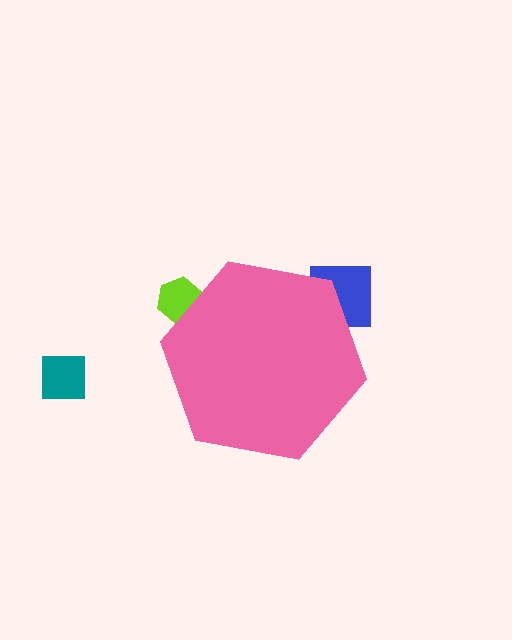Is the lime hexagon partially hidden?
Yes, the lime hexagon is partially hidden behind the pink hexagon.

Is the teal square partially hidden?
No, the teal square is fully visible.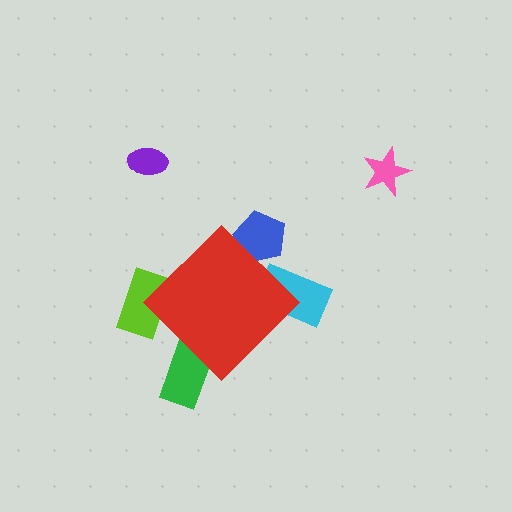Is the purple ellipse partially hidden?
No, the purple ellipse is fully visible.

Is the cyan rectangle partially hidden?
Yes, the cyan rectangle is partially hidden behind the red diamond.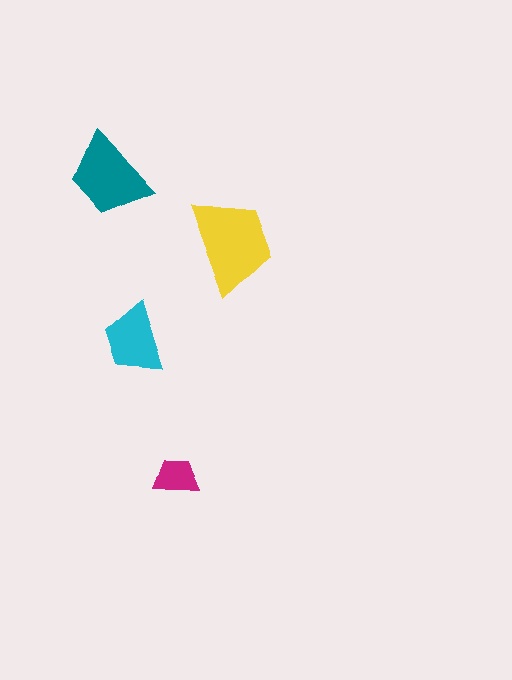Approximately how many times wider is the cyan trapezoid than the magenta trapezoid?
About 1.5 times wider.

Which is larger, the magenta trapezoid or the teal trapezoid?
The teal one.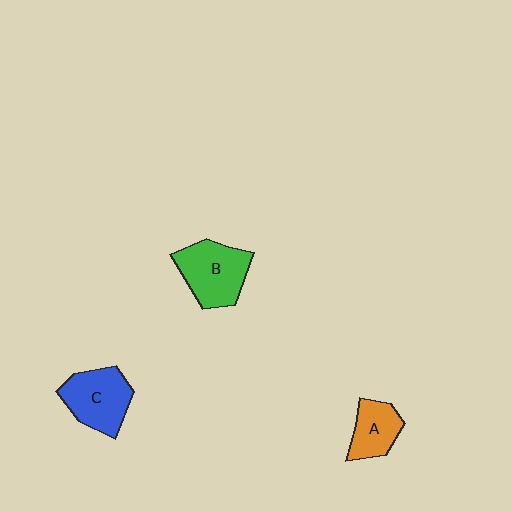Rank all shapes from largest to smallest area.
From largest to smallest: B (green), C (blue), A (orange).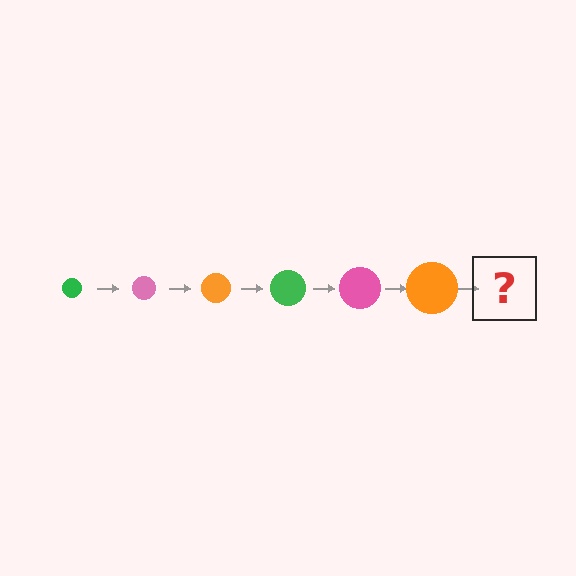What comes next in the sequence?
The next element should be a green circle, larger than the previous one.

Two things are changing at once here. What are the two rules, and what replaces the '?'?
The two rules are that the circle grows larger each step and the color cycles through green, pink, and orange. The '?' should be a green circle, larger than the previous one.